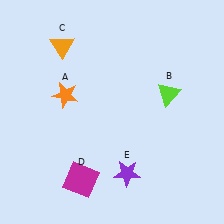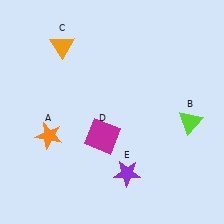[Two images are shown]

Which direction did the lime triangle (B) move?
The lime triangle (B) moved down.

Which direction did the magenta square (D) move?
The magenta square (D) moved up.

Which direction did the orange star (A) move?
The orange star (A) moved down.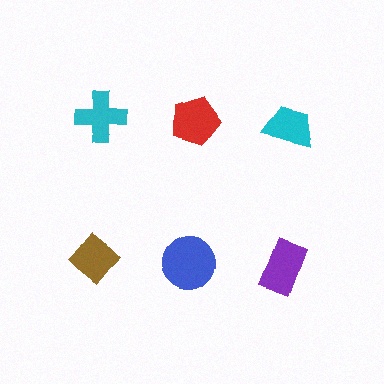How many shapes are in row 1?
3 shapes.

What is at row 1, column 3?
A cyan trapezoid.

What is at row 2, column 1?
A brown diamond.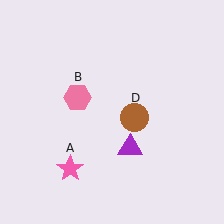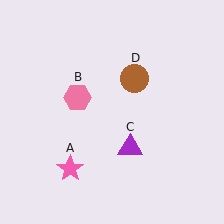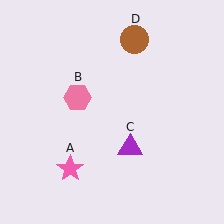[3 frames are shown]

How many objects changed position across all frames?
1 object changed position: brown circle (object D).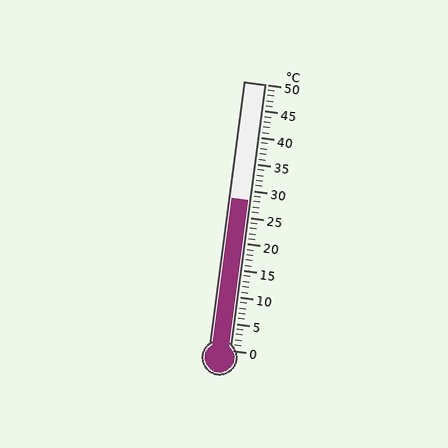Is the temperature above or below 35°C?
The temperature is below 35°C.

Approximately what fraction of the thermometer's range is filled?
The thermometer is filled to approximately 55% of its range.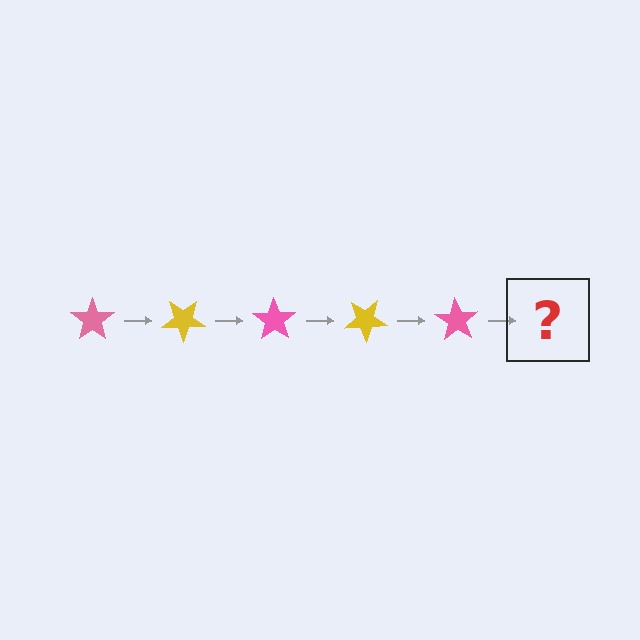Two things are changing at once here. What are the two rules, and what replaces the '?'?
The two rules are that it rotates 35 degrees each step and the color cycles through pink and yellow. The '?' should be a yellow star, rotated 175 degrees from the start.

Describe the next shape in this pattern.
It should be a yellow star, rotated 175 degrees from the start.